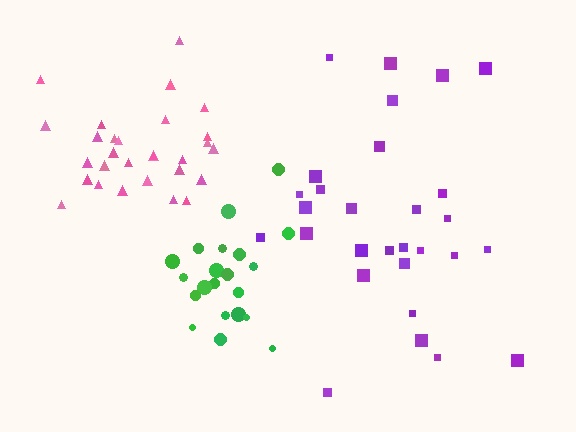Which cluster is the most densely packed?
Green.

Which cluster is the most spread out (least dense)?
Purple.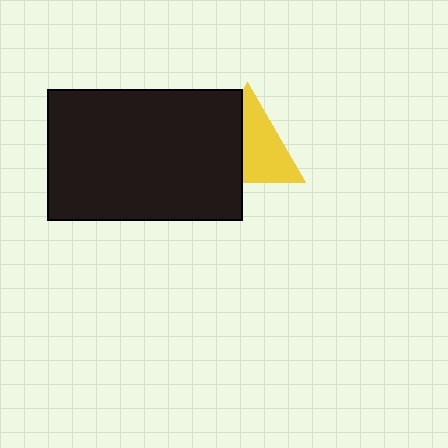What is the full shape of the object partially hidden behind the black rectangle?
The partially hidden object is a yellow triangle.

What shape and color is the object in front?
The object in front is a black rectangle.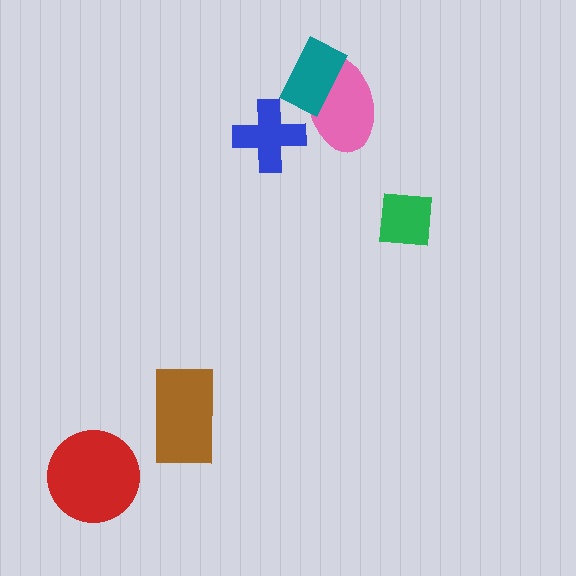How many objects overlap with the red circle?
0 objects overlap with the red circle.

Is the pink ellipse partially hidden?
Yes, it is partially covered by another shape.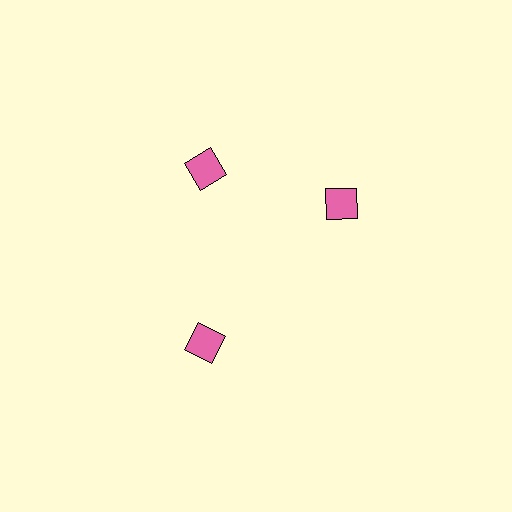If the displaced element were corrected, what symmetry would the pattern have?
It would have 3-fold rotational symmetry — the pattern would map onto itself every 120 degrees.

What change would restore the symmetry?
The symmetry would be restored by rotating it back into even spacing with its neighbors so that all 3 squares sit at equal angles and equal distance from the center.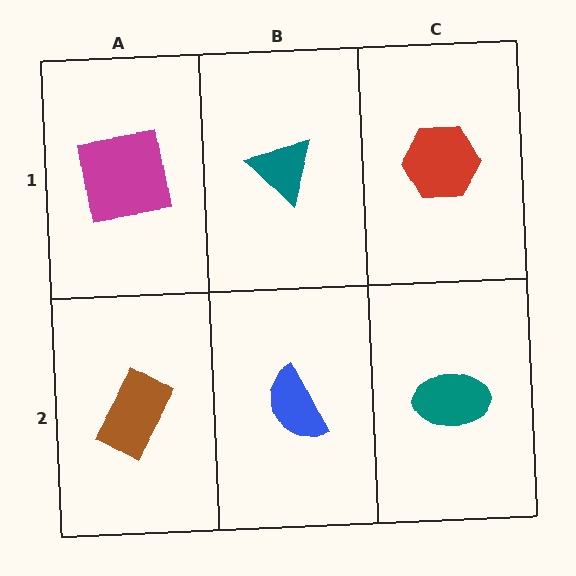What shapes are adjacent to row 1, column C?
A teal ellipse (row 2, column C), a teal triangle (row 1, column B).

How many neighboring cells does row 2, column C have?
2.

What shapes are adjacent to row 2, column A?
A magenta square (row 1, column A), a blue semicircle (row 2, column B).